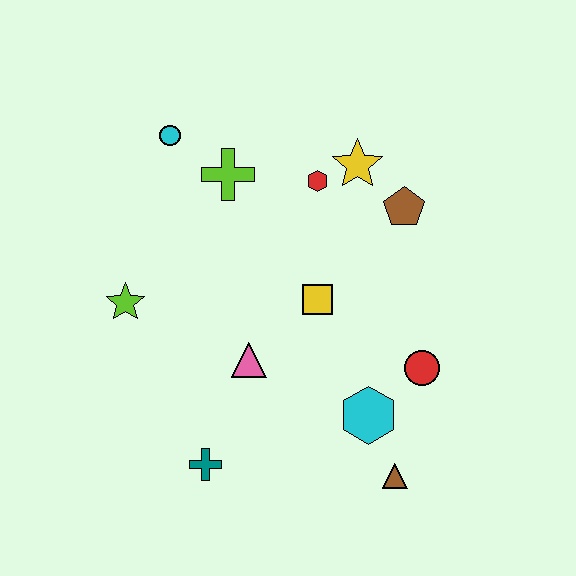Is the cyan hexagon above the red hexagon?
No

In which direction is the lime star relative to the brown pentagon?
The lime star is to the left of the brown pentagon.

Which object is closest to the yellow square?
The pink triangle is closest to the yellow square.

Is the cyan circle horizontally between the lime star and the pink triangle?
Yes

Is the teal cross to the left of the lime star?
No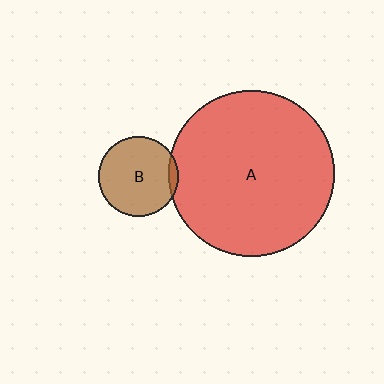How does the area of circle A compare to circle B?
Approximately 4.3 times.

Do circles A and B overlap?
Yes.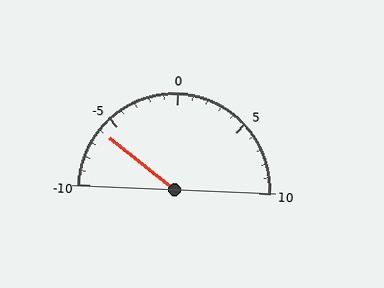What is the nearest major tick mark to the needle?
The nearest major tick mark is -5.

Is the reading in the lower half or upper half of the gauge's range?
The reading is in the lower half of the range (-10 to 10).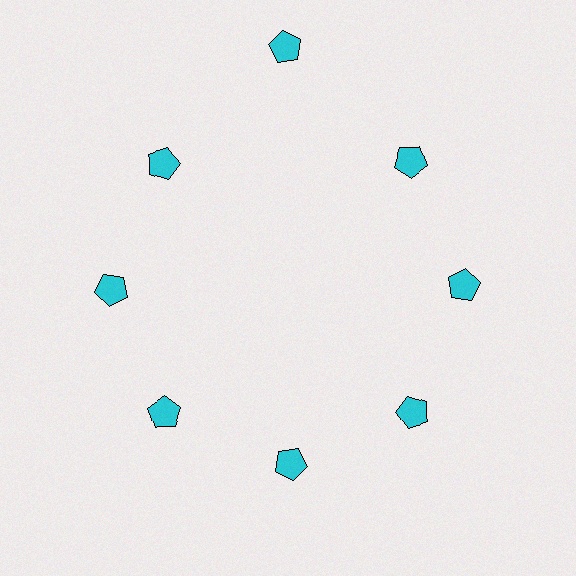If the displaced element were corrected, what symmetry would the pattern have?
It would have 8-fold rotational symmetry — the pattern would map onto itself every 45 degrees.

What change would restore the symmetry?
The symmetry would be restored by moving it inward, back onto the ring so that all 8 pentagons sit at equal angles and equal distance from the center.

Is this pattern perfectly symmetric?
No. The 8 cyan pentagons are arranged in a ring, but one element near the 12 o'clock position is pushed outward from the center, breaking the 8-fold rotational symmetry.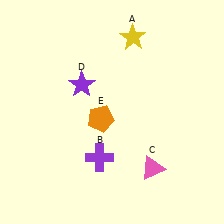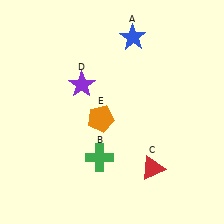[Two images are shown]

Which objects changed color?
A changed from yellow to blue. B changed from purple to green. C changed from pink to red.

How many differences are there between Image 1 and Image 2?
There are 3 differences between the two images.